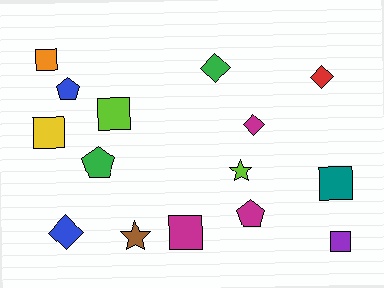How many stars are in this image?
There are 2 stars.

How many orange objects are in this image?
There is 1 orange object.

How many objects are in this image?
There are 15 objects.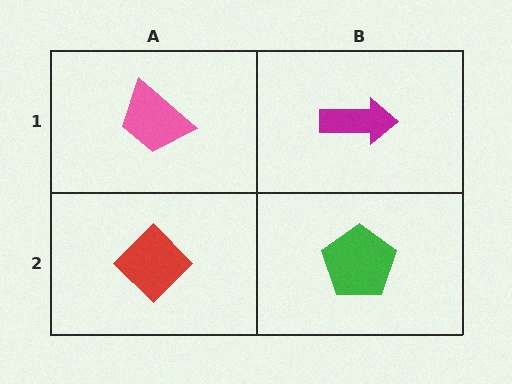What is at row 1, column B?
A magenta arrow.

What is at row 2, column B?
A green pentagon.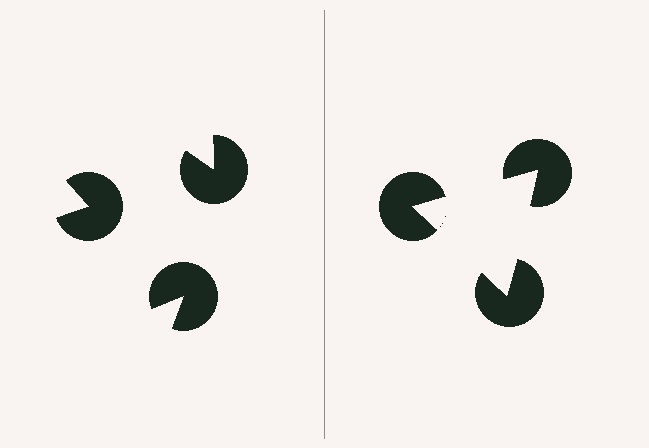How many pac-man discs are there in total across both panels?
6 — 3 on each side.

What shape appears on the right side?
An illusory triangle.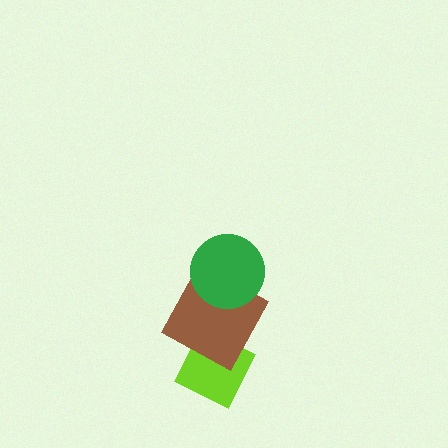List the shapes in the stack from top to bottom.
From top to bottom: the green circle, the brown square, the lime diamond.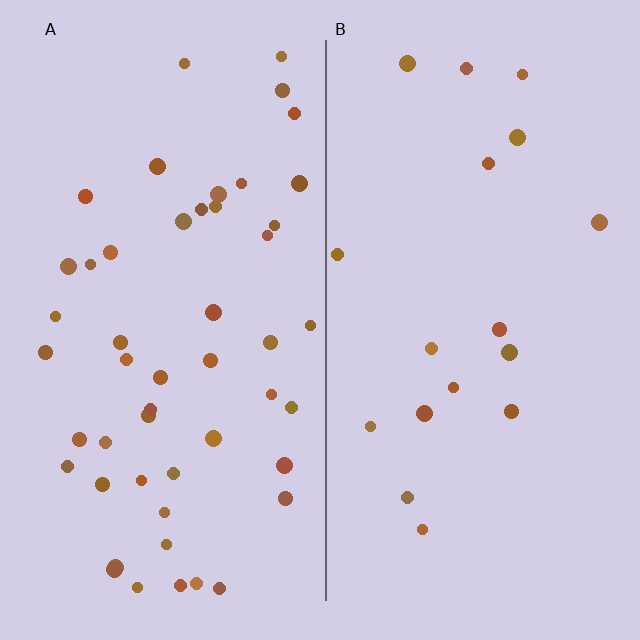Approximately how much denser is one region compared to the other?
Approximately 2.8× — region A over region B.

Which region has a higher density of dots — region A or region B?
A (the left).